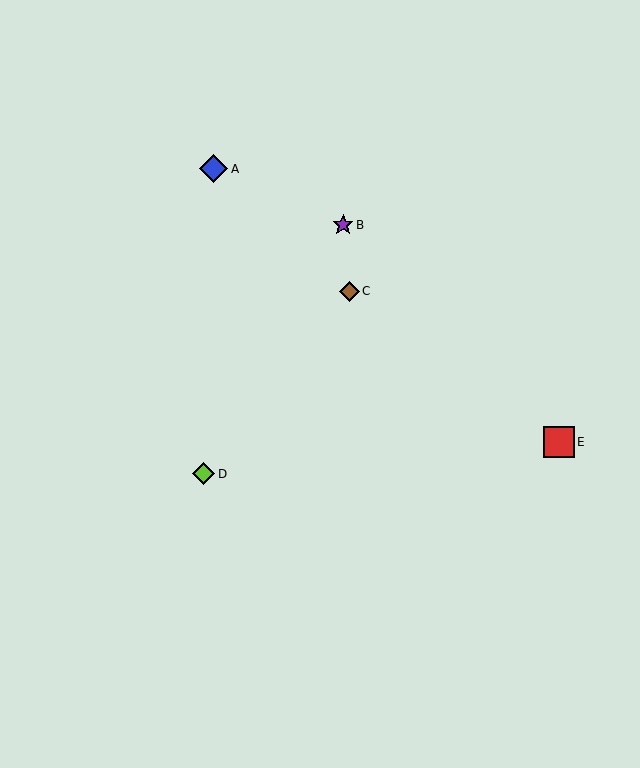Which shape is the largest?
The red square (labeled E) is the largest.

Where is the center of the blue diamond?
The center of the blue diamond is at (213, 169).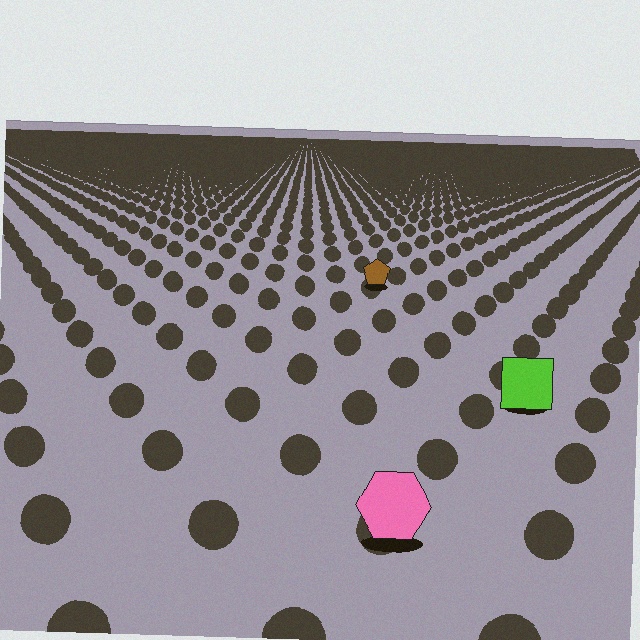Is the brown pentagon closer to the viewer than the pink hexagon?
No. The pink hexagon is closer — you can tell from the texture gradient: the ground texture is coarser near it.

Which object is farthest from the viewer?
The brown pentagon is farthest from the viewer. It appears smaller and the ground texture around it is denser.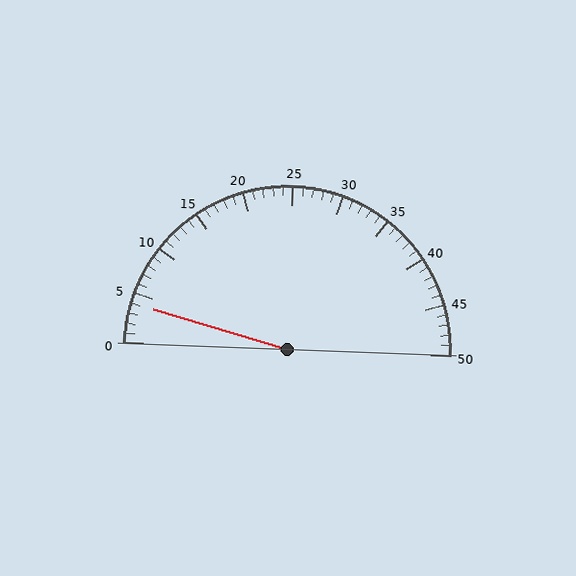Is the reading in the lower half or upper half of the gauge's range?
The reading is in the lower half of the range (0 to 50).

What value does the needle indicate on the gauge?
The needle indicates approximately 4.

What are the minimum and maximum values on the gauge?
The gauge ranges from 0 to 50.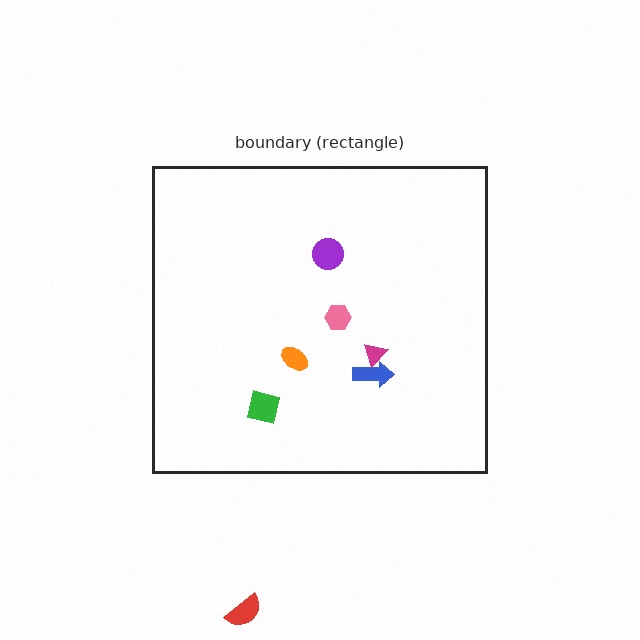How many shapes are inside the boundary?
6 inside, 1 outside.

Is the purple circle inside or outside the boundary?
Inside.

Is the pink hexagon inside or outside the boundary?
Inside.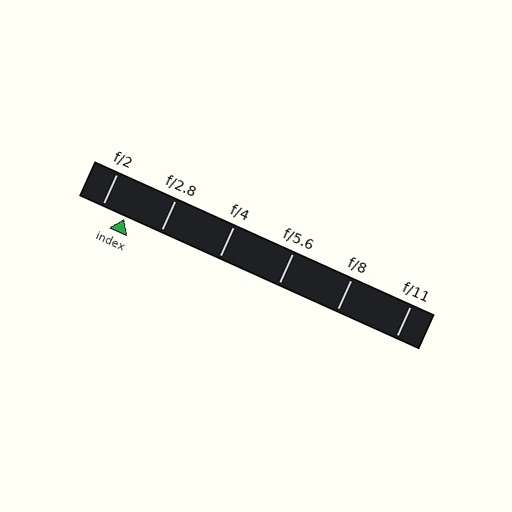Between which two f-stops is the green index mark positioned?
The index mark is between f/2 and f/2.8.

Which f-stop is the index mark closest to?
The index mark is closest to f/2.